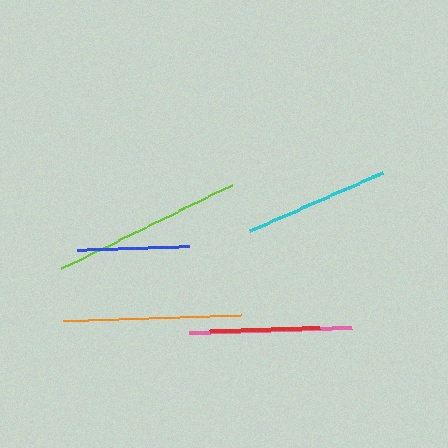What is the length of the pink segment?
The pink segment is approximately 163 pixels long.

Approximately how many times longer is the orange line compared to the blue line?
The orange line is approximately 1.6 times the length of the blue line.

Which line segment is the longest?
The lime line is the longest at approximately 190 pixels.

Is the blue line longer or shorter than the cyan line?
The cyan line is longer than the blue line.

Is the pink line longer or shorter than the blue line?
The pink line is longer than the blue line.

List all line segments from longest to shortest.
From longest to shortest: lime, orange, pink, cyan, blue, red.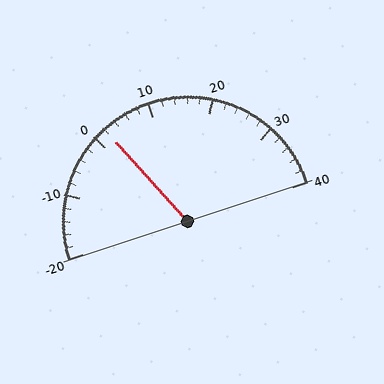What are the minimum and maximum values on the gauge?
The gauge ranges from -20 to 40.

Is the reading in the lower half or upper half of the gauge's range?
The reading is in the lower half of the range (-20 to 40).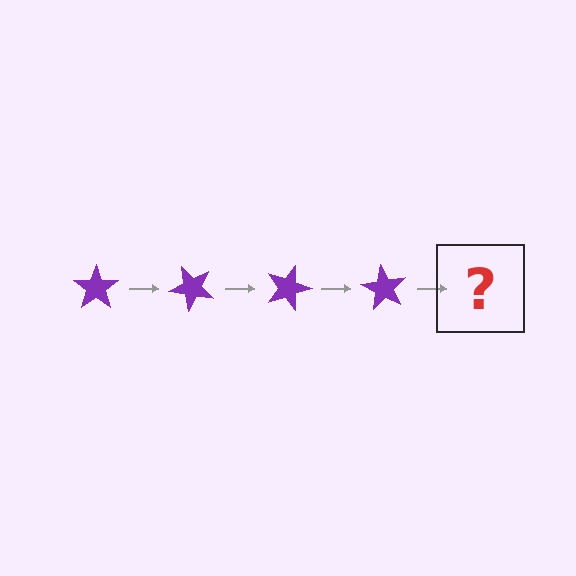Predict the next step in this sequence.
The next step is a purple star rotated 180 degrees.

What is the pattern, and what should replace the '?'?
The pattern is that the star rotates 45 degrees each step. The '?' should be a purple star rotated 180 degrees.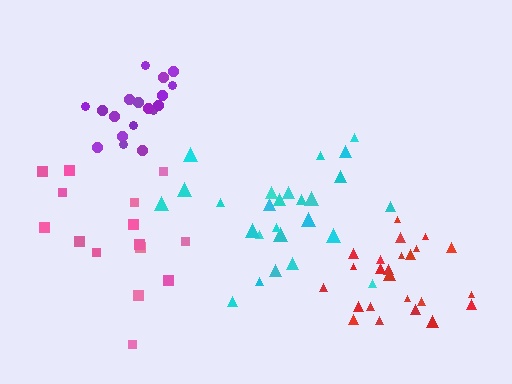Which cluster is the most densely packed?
Purple.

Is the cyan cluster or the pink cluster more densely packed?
Cyan.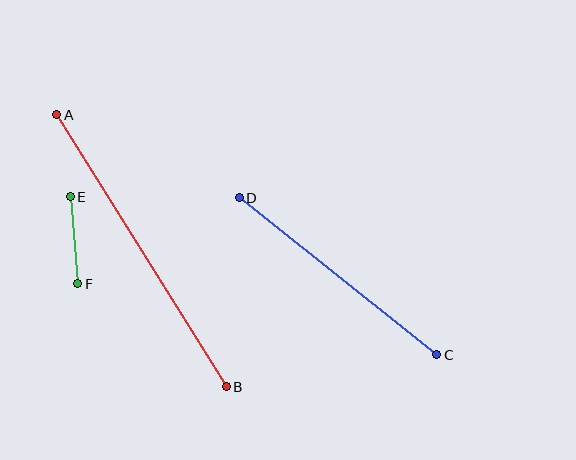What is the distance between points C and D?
The distance is approximately 252 pixels.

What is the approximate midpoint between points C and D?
The midpoint is at approximately (338, 276) pixels.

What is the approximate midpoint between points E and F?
The midpoint is at approximately (74, 240) pixels.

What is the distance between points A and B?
The distance is approximately 320 pixels.